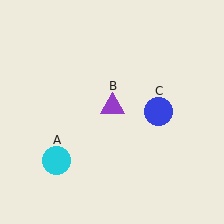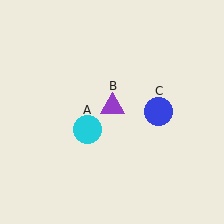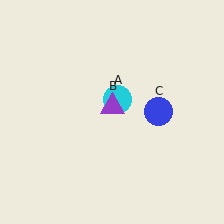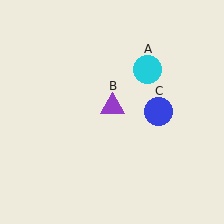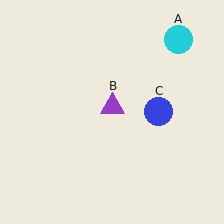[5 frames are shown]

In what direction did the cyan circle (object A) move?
The cyan circle (object A) moved up and to the right.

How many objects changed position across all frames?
1 object changed position: cyan circle (object A).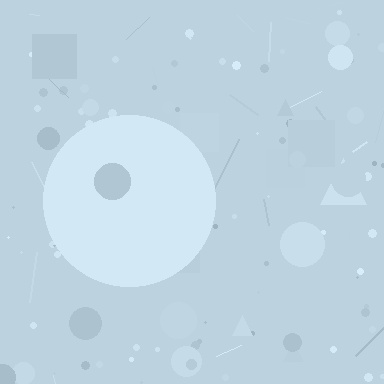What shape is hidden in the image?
A circle is hidden in the image.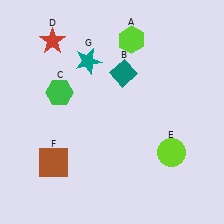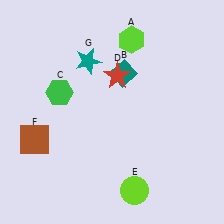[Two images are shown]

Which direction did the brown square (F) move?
The brown square (F) moved up.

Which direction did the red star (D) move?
The red star (D) moved right.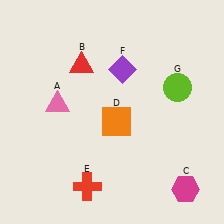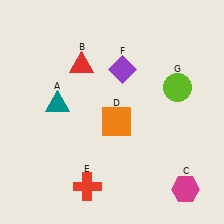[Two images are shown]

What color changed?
The triangle (A) changed from pink in Image 1 to teal in Image 2.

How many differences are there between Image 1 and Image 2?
There is 1 difference between the two images.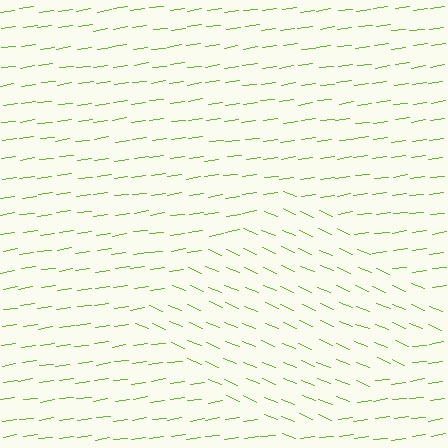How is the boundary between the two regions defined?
The boundary is defined purely by a change in line orientation (approximately 31 degrees difference). All lines are the same color and thickness.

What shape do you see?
I see a diamond.